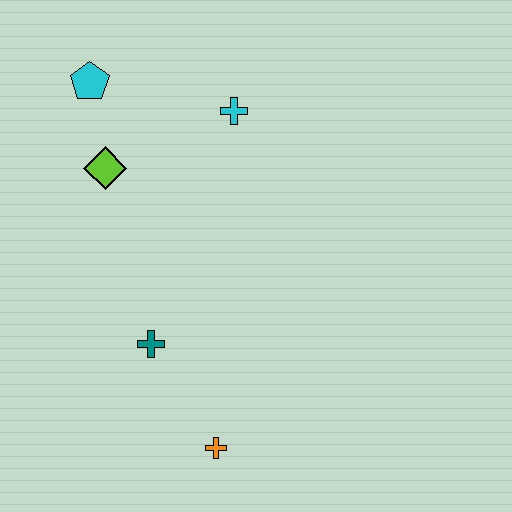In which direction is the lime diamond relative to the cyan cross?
The lime diamond is to the left of the cyan cross.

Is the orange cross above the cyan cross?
No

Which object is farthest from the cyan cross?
The orange cross is farthest from the cyan cross.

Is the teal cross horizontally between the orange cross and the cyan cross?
No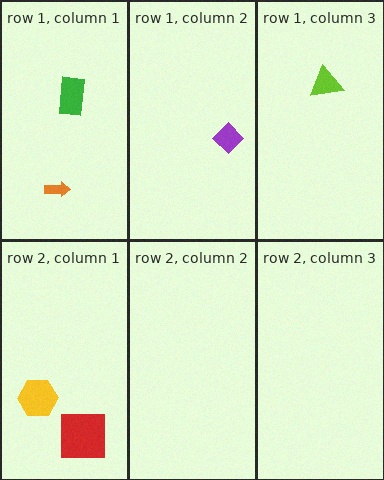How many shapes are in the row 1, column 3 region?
1.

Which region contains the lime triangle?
The row 1, column 3 region.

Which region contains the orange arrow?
The row 1, column 1 region.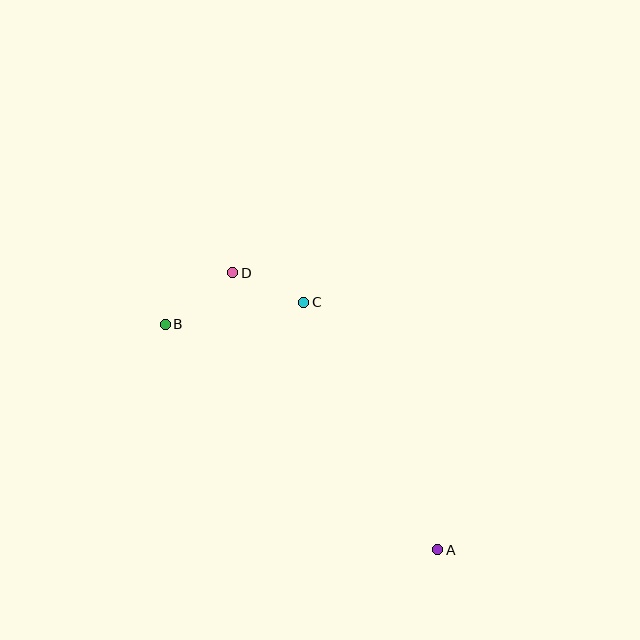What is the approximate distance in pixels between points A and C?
The distance between A and C is approximately 282 pixels.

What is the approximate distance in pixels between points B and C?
The distance between B and C is approximately 140 pixels.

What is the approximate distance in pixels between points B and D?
The distance between B and D is approximately 85 pixels.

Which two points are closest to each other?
Points C and D are closest to each other.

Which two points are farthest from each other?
Points A and B are farthest from each other.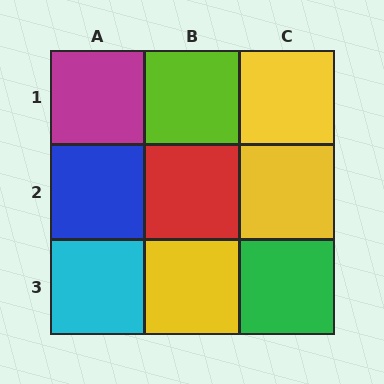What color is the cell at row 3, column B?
Yellow.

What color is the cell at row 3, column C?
Green.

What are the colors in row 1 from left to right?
Magenta, lime, yellow.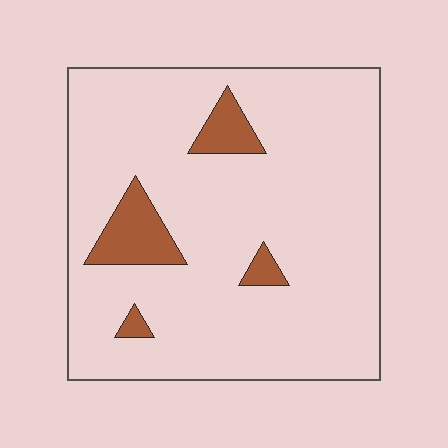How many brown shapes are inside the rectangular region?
4.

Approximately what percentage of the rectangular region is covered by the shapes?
Approximately 10%.